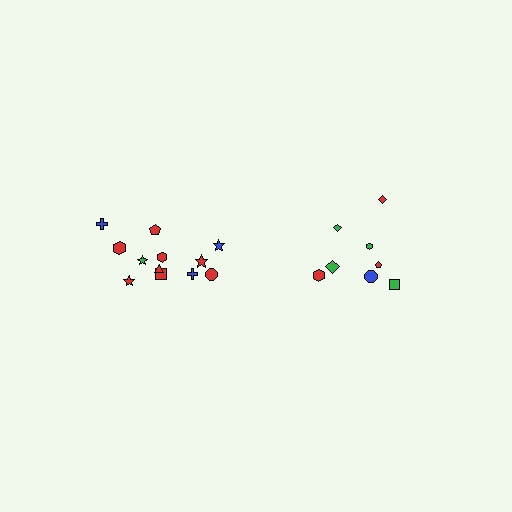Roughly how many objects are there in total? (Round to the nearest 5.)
Roughly 20 objects in total.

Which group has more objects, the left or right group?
The left group.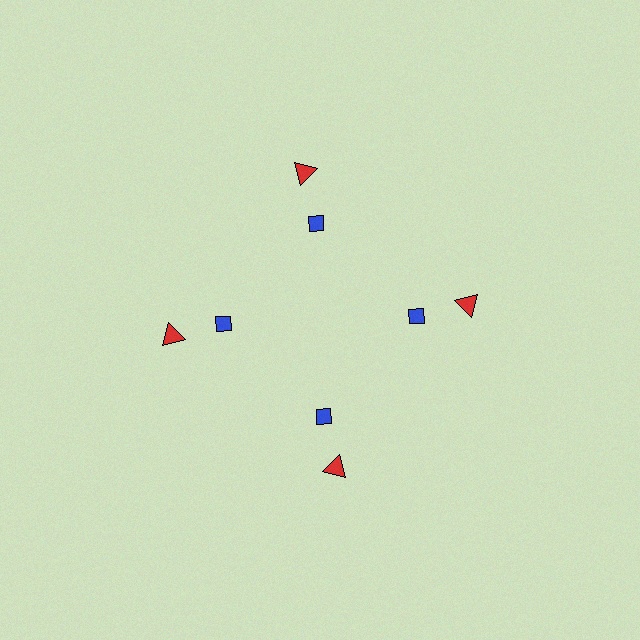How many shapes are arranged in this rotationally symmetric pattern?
There are 8 shapes, arranged in 4 groups of 2.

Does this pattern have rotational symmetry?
Yes, this pattern has 4-fold rotational symmetry. It looks the same after rotating 90 degrees around the center.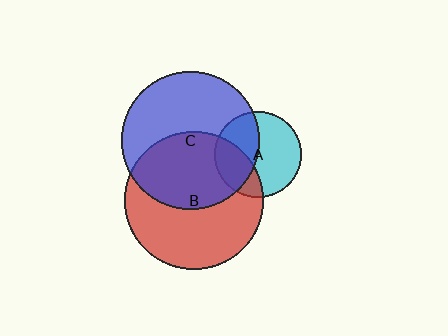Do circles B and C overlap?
Yes.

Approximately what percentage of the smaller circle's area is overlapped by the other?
Approximately 45%.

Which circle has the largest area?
Circle B (red).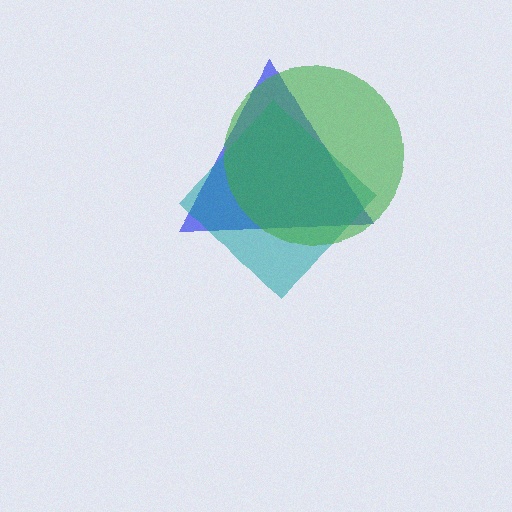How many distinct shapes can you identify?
There are 3 distinct shapes: a blue triangle, a teal diamond, a green circle.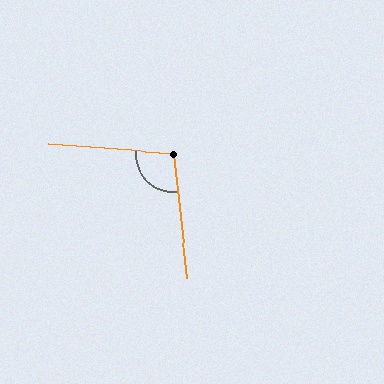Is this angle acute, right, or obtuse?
It is obtuse.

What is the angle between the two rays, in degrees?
Approximately 101 degrees.